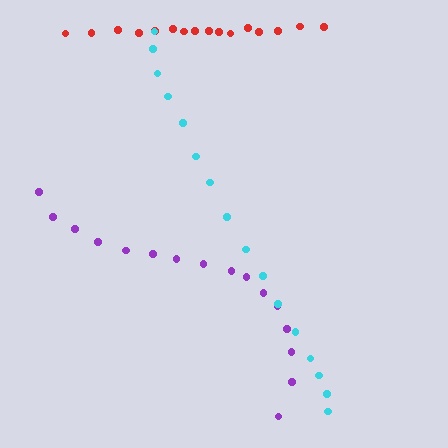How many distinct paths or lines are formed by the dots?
There are 3 distinct paths.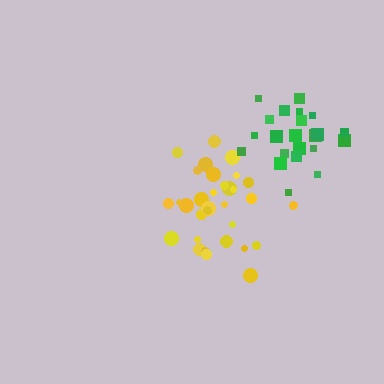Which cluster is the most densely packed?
Green.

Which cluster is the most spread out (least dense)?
Yellow.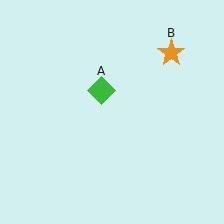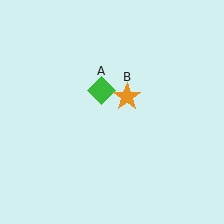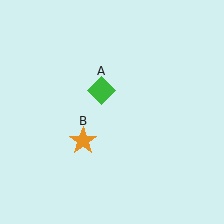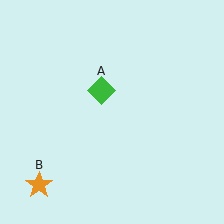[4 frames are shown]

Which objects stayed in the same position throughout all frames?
Green diamond (object A) remained stationary.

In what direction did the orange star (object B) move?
The orange star (object B) moved down and to the left.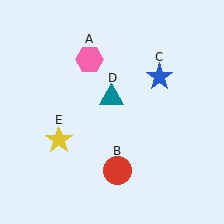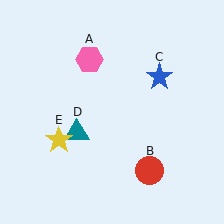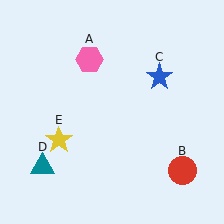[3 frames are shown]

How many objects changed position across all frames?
2 objects changed position: red circle (object B), teal triangle (object D).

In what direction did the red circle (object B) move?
The red circle (object B) moved right.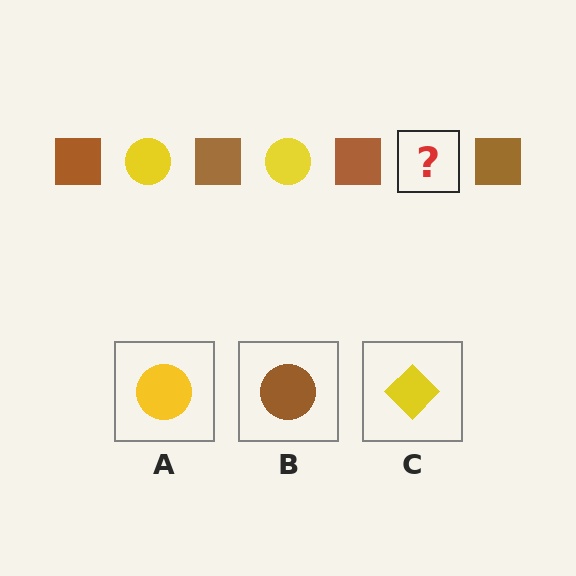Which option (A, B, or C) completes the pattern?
A.